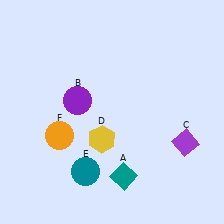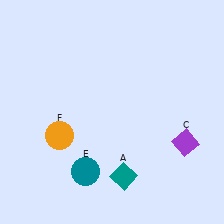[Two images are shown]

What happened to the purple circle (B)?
The purple circle (B) was removed in Image 2. It was in the top-left area of Image 1.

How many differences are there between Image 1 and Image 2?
There are 2 differences between the two images.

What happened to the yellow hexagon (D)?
The yellow hexagon (D) was removed in Image 2. It was in the bottom-left area of Image 1.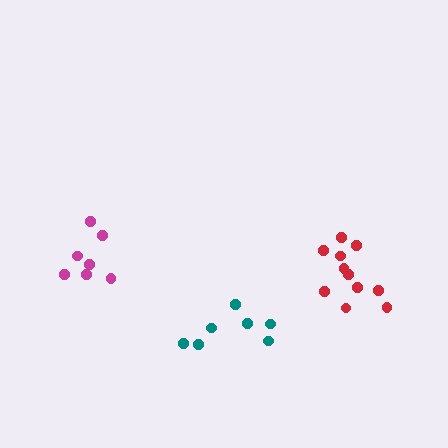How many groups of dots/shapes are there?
There are 3 groups.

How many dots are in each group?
Group 1: 7 dots, Group 2: 7 dots, Group 3: 11 dots (25 total).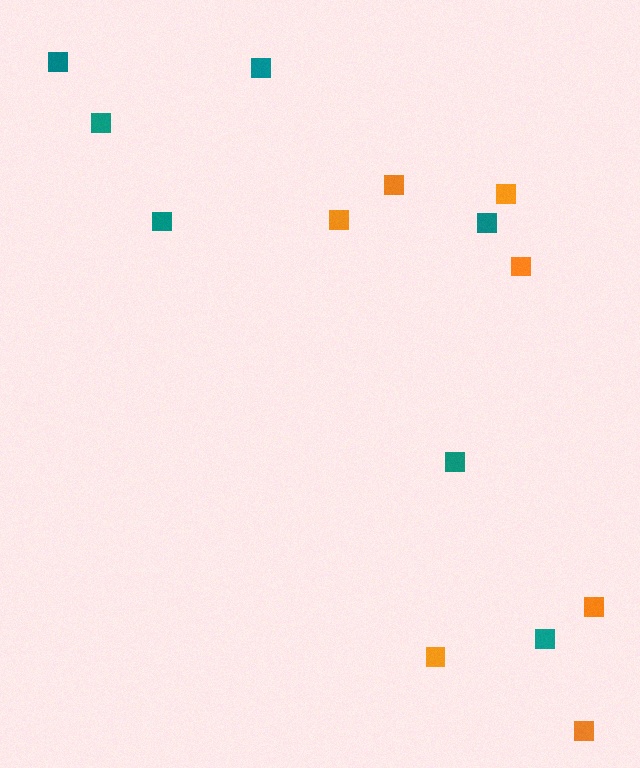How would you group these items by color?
There are 2 groups: one group of teal squares (7) and one group of orange squares (7).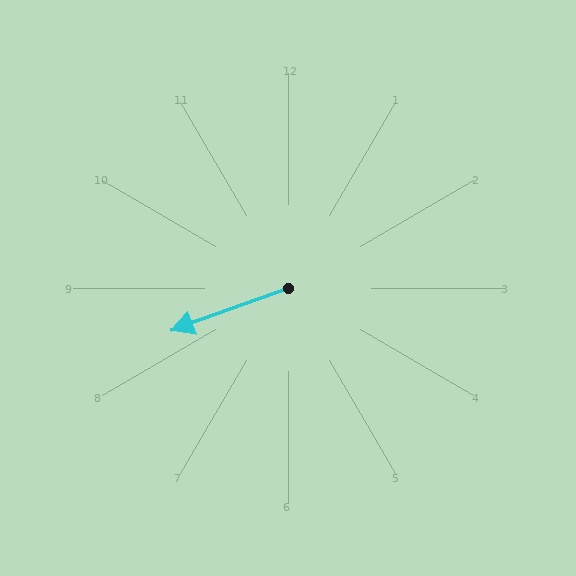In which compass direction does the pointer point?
West.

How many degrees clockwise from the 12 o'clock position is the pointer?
Approximately 250 degrees.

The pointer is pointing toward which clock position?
Roughly 8 o'clock.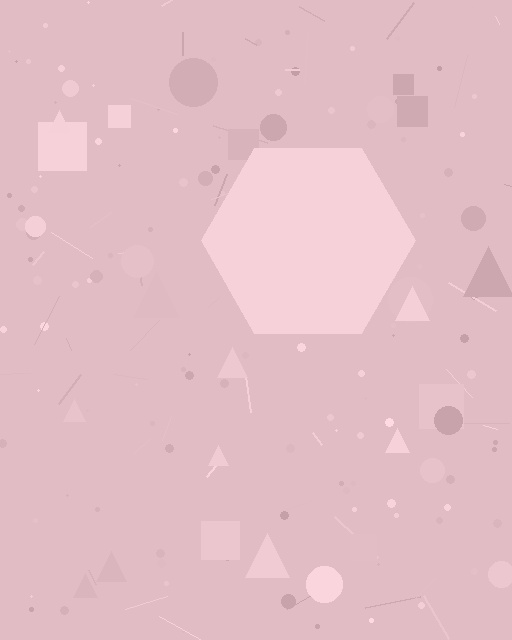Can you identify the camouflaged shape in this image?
The camouflaged shape is a hexagon.